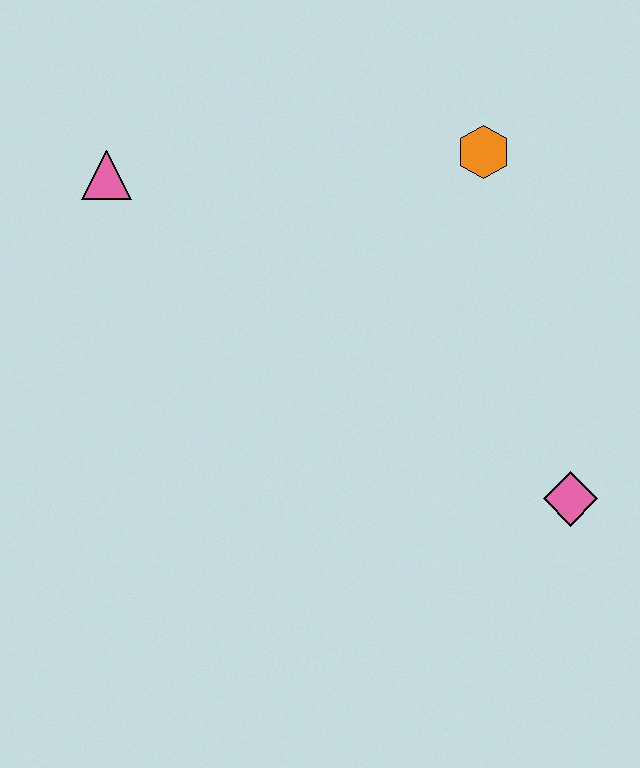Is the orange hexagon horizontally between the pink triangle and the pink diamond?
Yes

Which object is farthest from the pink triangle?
The pink diamond is farthest from the pink triangle.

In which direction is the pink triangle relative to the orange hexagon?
The pink triangle is to the left of the orange hexagon.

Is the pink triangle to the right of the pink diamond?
No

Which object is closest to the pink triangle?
The orange hexagon is closest to the pink triangle.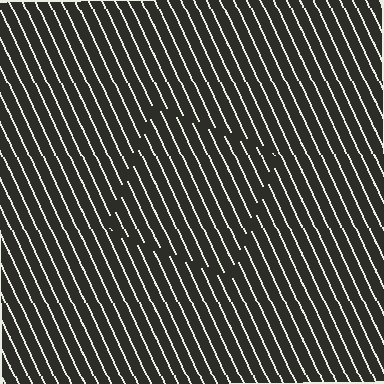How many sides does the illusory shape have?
4 sides — the line-ends trace a square.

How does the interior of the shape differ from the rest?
The interior of the shape contains the same grating, shifted by half a period — the contour is defined by the phase discontinuity where line-ends from the inner and outer gratings abut.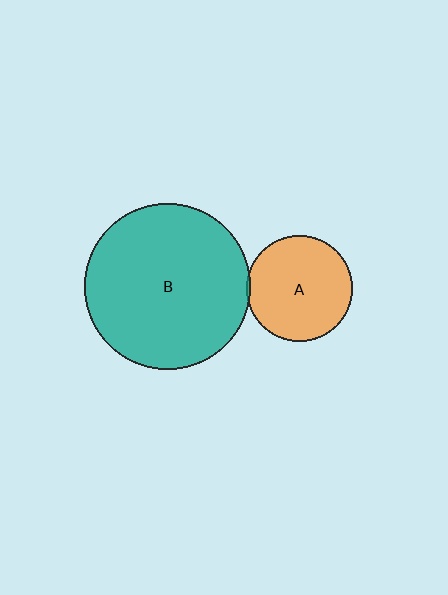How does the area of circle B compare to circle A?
Approximately 2.5 times.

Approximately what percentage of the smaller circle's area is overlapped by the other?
Approximately 5%.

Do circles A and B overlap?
Yes.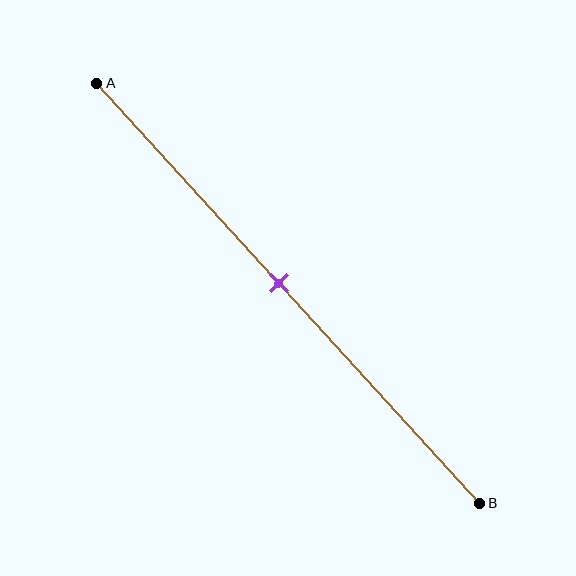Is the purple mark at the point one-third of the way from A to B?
No, the mark is at about 50% from A, not at the 33% one-third point.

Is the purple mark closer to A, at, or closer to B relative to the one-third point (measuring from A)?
The purple mark is closer to point B than the one-third point of segment AB.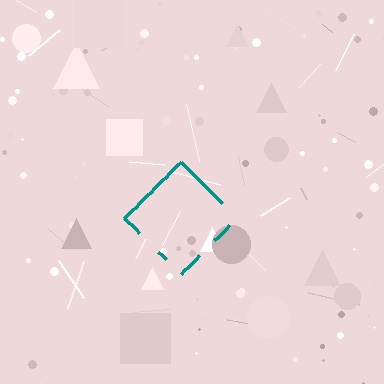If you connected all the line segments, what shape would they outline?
They would outline a diamond.